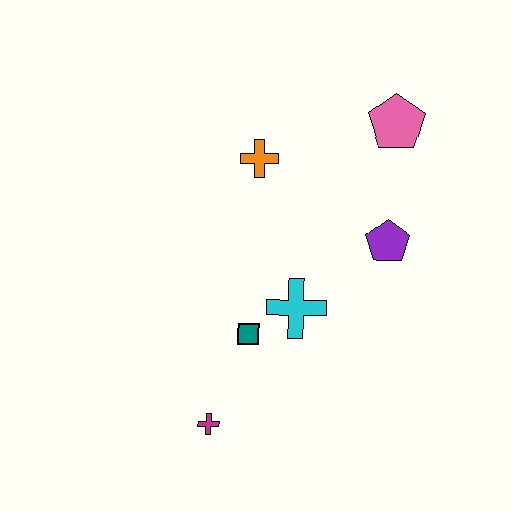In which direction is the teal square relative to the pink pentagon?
The teal square is below the pink pentagon.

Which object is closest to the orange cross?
The pink pentagon is closest to the orange cross.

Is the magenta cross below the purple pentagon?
Yes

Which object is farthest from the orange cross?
The magenta cross is farthest from the orange cross.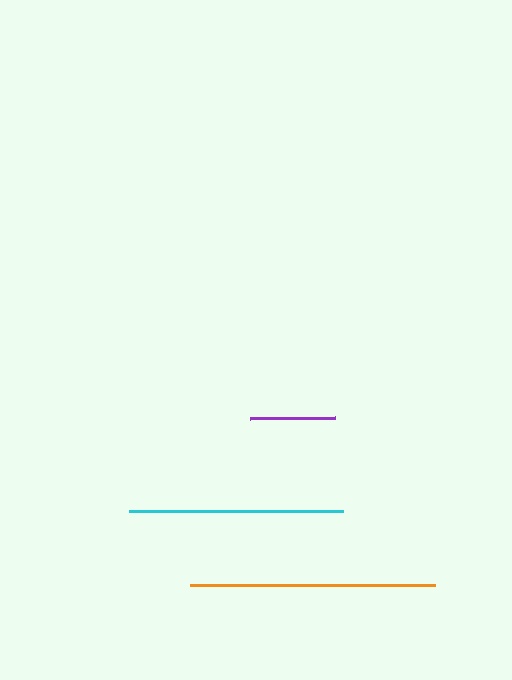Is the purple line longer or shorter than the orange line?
The orange line is longer than the purple line.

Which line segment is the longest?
The orange line is the longest at approximately 244 pixels.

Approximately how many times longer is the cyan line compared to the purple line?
The cyan line is approximately 2.5 times the length of the purple line.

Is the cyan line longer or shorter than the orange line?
The orange line is longer than the cyan line.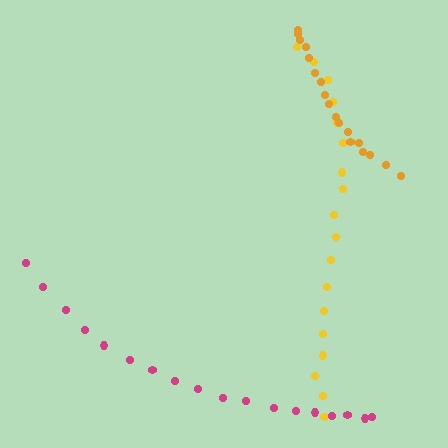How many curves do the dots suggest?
There are 3 distinct paths.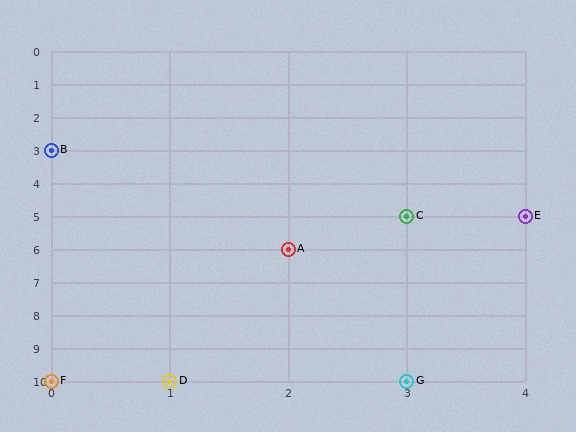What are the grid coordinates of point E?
Point E is at grid coordinates (4, 5).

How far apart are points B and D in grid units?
Points B and D are 1 column and 7 rows apart (about 7.1 grid units diagonally).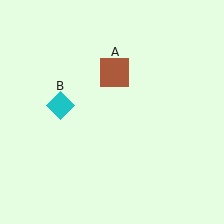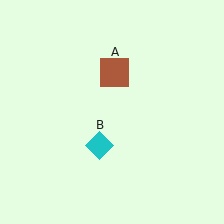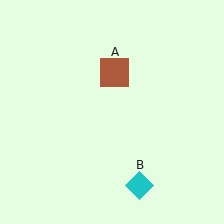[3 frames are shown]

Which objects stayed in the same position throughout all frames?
Brown square (object A) remained stationary.